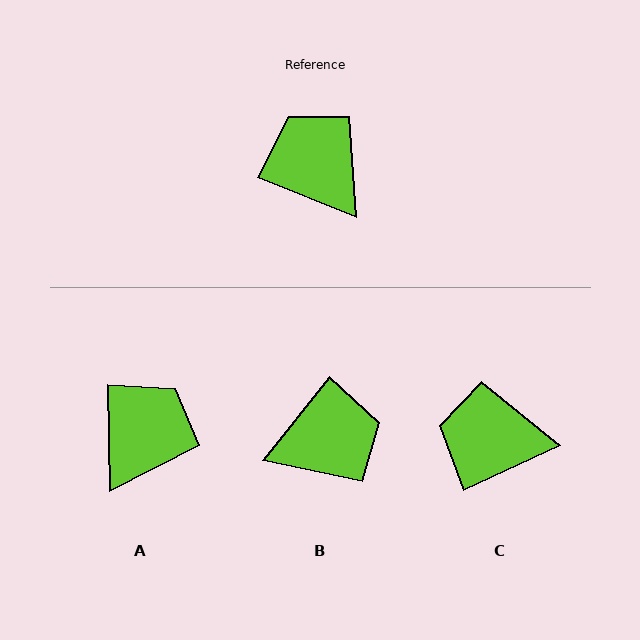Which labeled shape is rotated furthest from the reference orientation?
B, about 106 degrees away.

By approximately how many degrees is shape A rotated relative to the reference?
Approximately 67 degrees clockwise.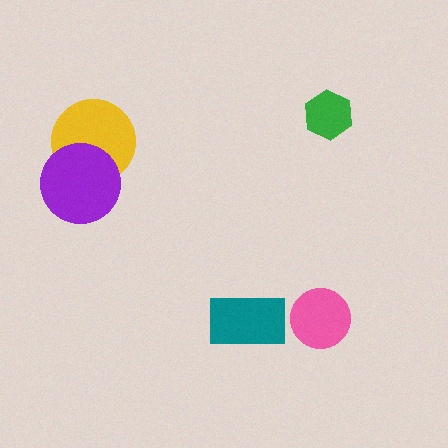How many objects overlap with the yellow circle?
1 object overlaps with the yellow circle.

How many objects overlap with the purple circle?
1 object overlaps with the purple circle.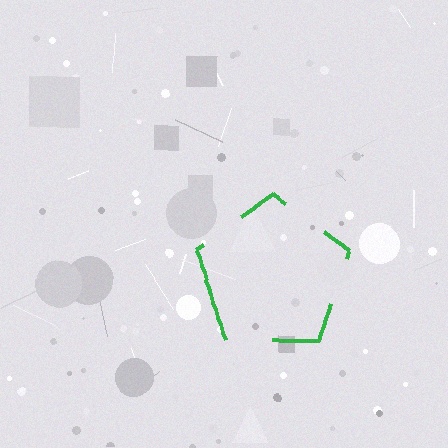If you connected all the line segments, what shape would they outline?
They would outline a pentagon.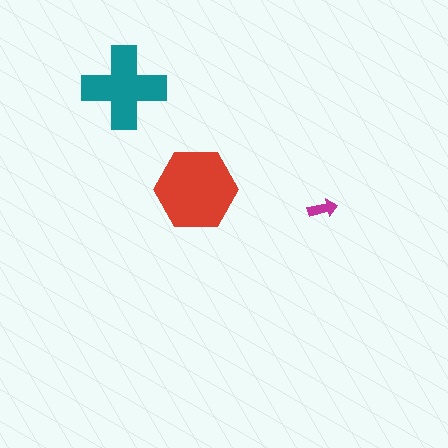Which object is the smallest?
The magenta arrow.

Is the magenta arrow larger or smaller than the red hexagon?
Smaller.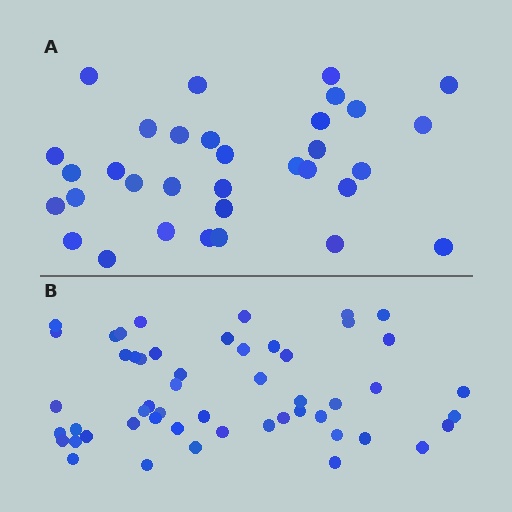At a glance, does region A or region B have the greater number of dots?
Region B (the bottom region) has more dots.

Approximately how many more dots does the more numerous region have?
Region B has approximately 20 more dots than region A.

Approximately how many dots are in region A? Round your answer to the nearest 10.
About 30 dots. (The exact count is 33, which rounds to 30.)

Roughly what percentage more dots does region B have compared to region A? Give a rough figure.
About 60% more.